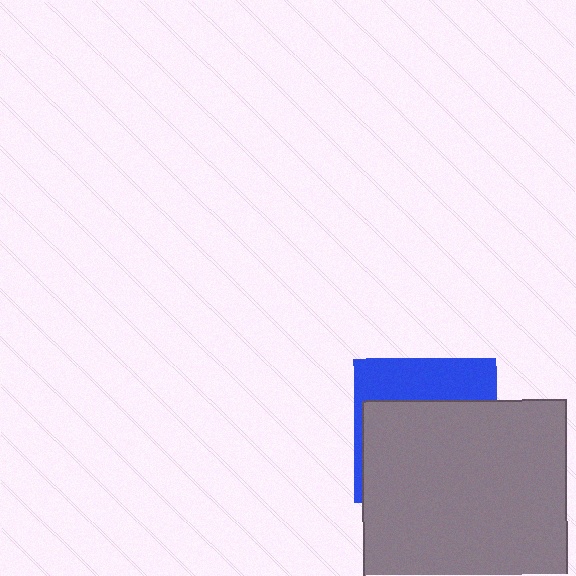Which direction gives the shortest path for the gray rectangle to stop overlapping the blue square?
Moving down gives the shortest separation.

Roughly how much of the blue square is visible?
A small part of it is visible (roughly 33%).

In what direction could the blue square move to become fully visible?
The blue square could move up. That would shift it out from behind the gray rectangle entirely.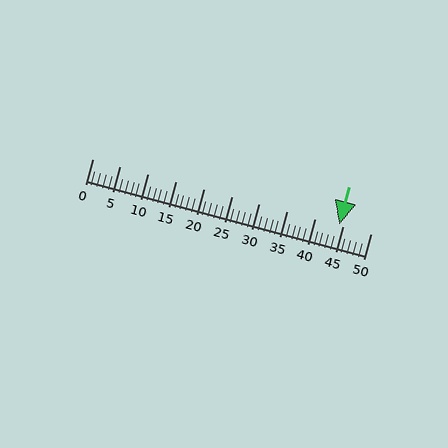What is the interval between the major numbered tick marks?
The major tick marks are spaced 5 units apart.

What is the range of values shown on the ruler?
The ruler shows values from 0 to 50.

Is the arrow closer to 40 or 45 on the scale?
The arrow is closer to 45.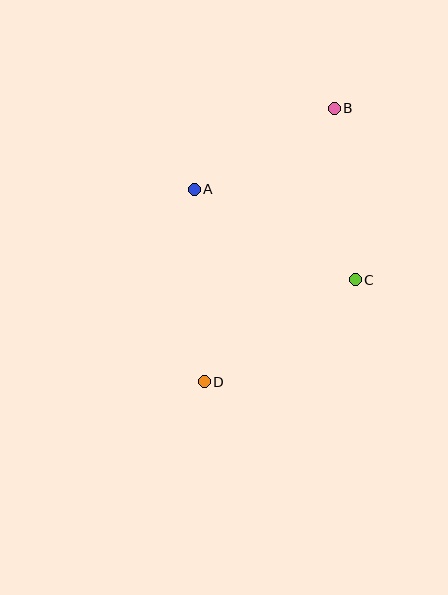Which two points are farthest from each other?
Points B and D are farthest from each other.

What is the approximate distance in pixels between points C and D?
The distance between C and D is approximately 182 pixels.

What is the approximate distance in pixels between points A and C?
The distance between A and C is approximately 185 pixels.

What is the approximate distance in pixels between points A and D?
The distance between A and D is approximately 192 pixels.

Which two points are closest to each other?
Points A and B are closest to each other.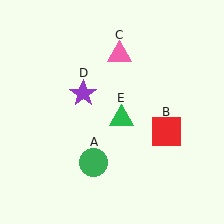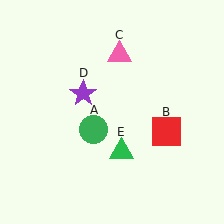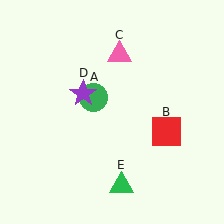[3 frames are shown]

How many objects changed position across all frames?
2 objects changed position: green circle (object A), green triangle (object E).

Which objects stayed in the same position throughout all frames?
Red square (object B) and pink triangle (object C) and purple star (object D) remained stationary.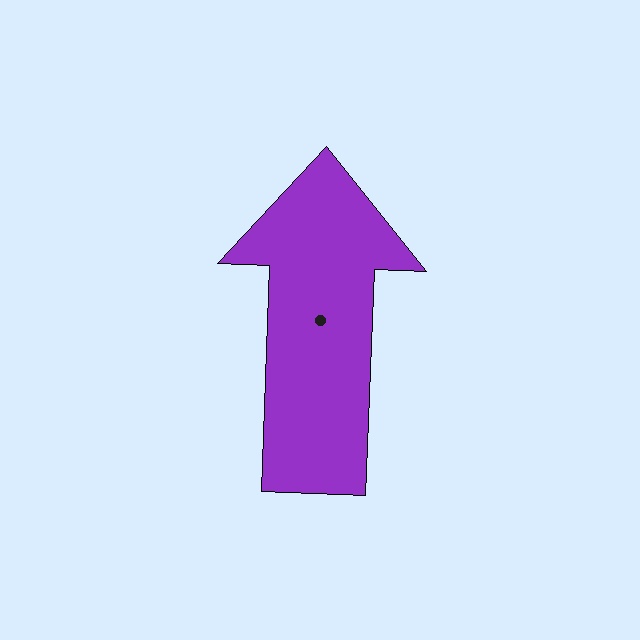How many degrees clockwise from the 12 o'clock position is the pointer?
Approximately 2 degrees.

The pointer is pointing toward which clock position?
Roughly 12 o'clock.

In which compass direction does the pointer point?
North.